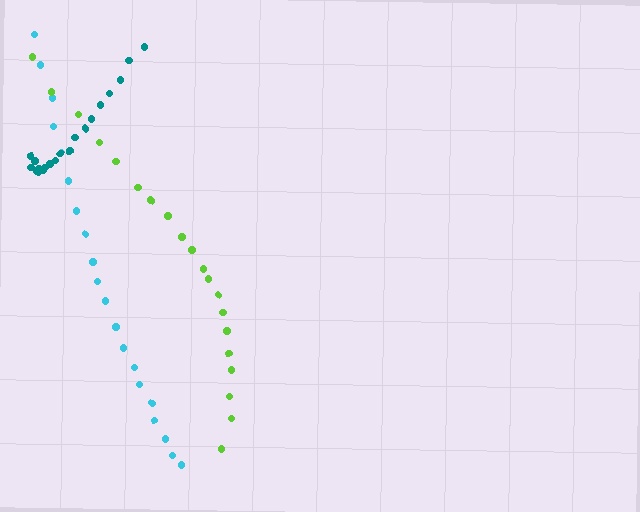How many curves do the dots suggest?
There are 3 distinct paths.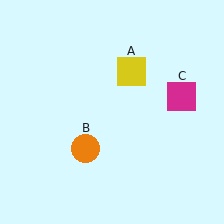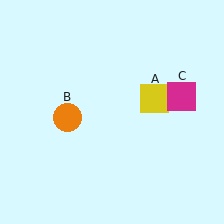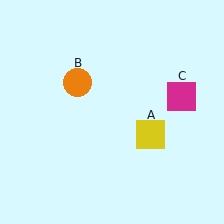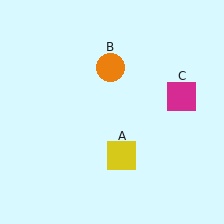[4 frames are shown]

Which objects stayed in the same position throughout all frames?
Magenta square (object C) remained stationary.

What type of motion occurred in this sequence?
The yellow square (object A), orange circle (object B) rotated clockwise around the center of the scene.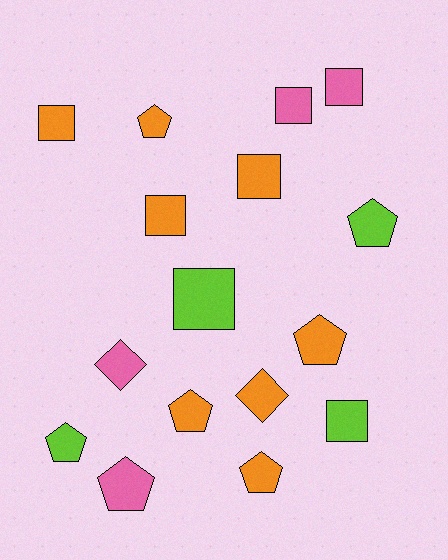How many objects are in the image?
There are 16 objects.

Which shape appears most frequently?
Square, with 7 objects.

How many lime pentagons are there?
There are 2 lime pentagons.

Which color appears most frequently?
Orange, with 8 objects.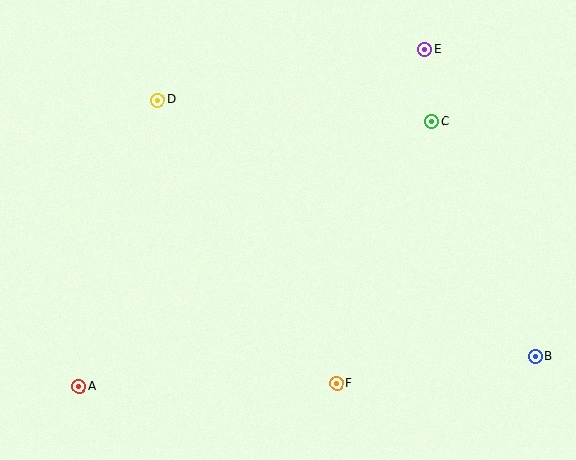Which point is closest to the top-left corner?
Point D is closest to the top-left corner.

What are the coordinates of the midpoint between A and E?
The midpoint between A and E is at (252, 218).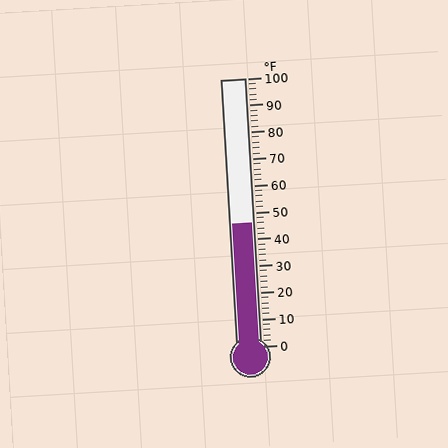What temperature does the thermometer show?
The thermometer shows approximately 46°F.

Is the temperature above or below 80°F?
The temperature is below 80°F.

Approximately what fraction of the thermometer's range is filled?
The thermometer is filled to approximately 45% of its range.